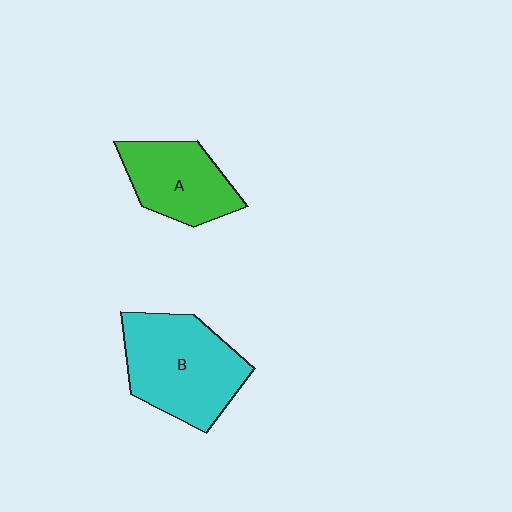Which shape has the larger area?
Shape B (cyan).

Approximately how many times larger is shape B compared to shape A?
Approximately 1.4 times.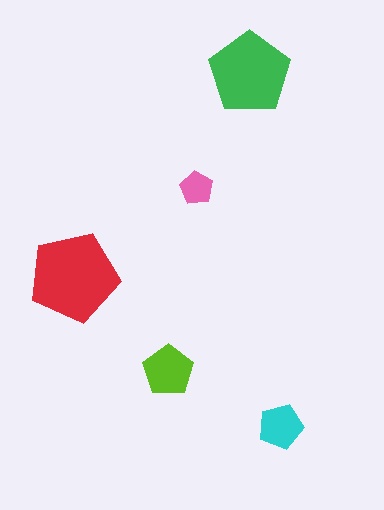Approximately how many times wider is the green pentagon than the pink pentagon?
About 2.5 times wider.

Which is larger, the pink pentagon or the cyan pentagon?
The cyan one.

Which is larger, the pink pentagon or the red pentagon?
The red one.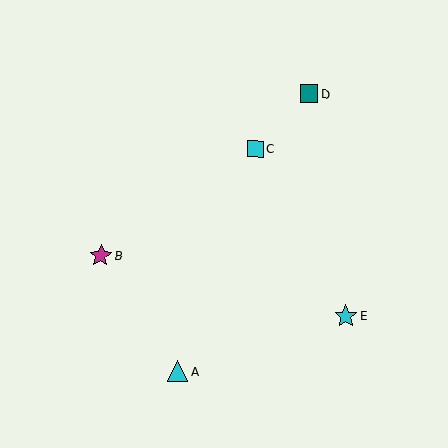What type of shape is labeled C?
Shape C is a cyan square.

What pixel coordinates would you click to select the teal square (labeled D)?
Click at (309, 94) to select the teal square D.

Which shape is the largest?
The cyan star (labeled E) is the largest.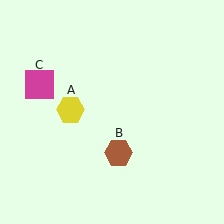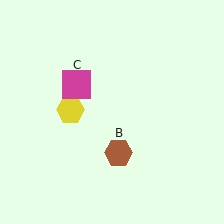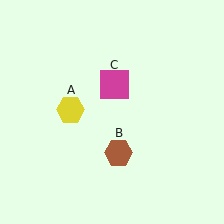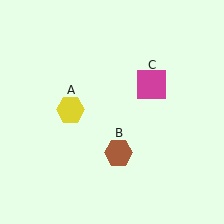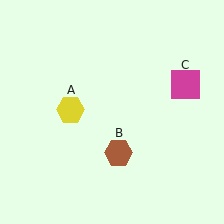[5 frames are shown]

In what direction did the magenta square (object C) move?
The magenta square (object C) moved right.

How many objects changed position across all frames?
1 object changed position: magenta square (object C).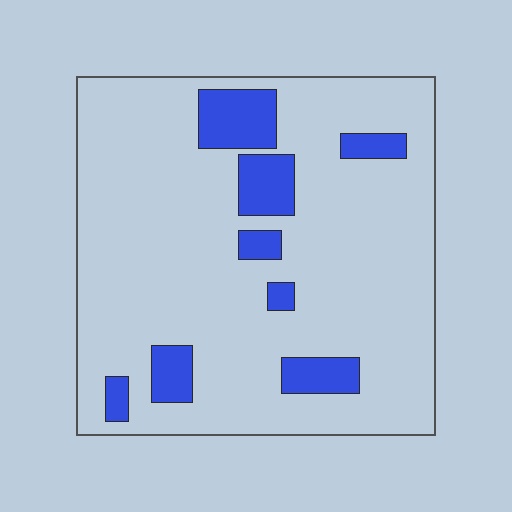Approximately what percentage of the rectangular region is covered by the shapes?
Approximately 15%.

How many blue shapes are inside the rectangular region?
8.